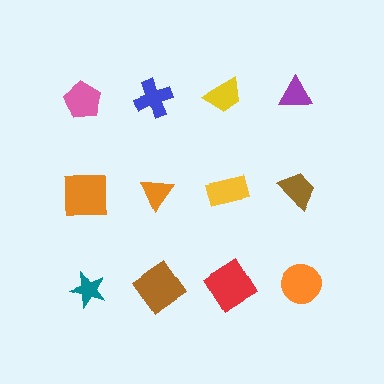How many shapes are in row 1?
4 shapes.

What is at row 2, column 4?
A brown trapezoid.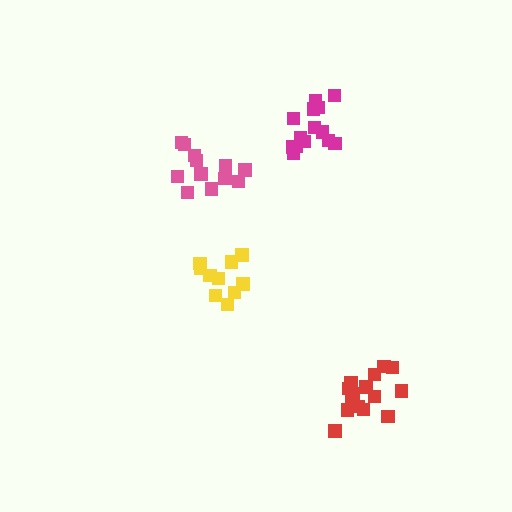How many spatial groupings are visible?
There are 4 spatial groupings.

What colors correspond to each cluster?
The clusters are colored: pink, red, yellow, magenta.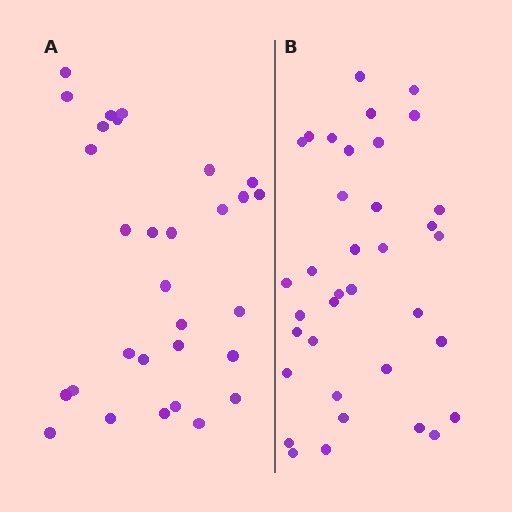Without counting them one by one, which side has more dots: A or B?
Region B (the right region) has more dots.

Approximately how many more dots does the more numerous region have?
Region B has about 6 more dots than region A.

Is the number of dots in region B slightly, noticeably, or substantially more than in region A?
Region B has only slightly more — the two regions are fairly close. The ratio is roughly 1.2 to 1.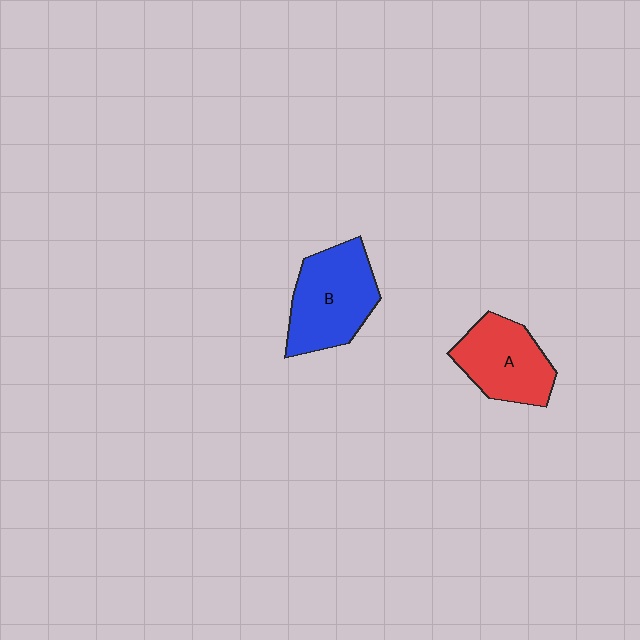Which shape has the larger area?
Shape B (blue).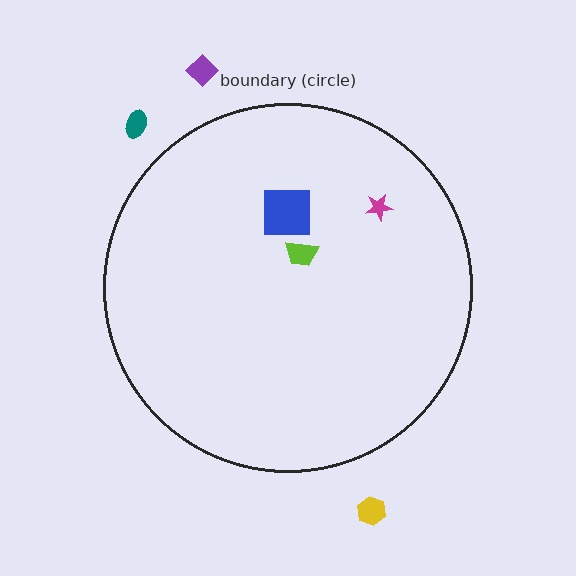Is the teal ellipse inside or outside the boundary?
Outside.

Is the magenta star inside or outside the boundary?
Inside.